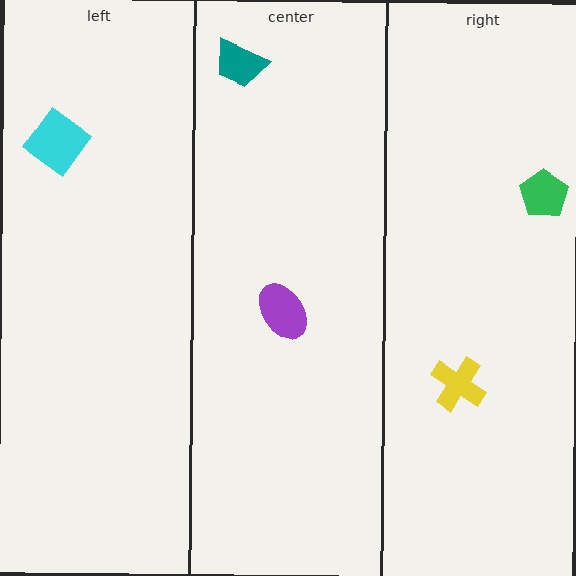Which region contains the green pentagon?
The right region.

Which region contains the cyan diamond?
The left region.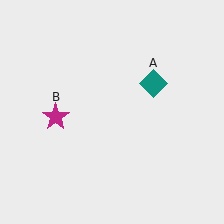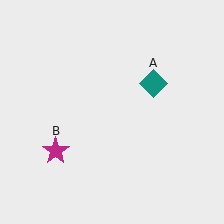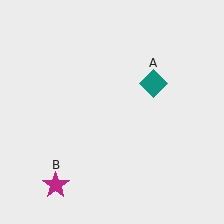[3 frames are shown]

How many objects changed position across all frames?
1 object changed position: magenta star (object B).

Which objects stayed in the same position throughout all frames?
Teal diamond (object A) remained stationary.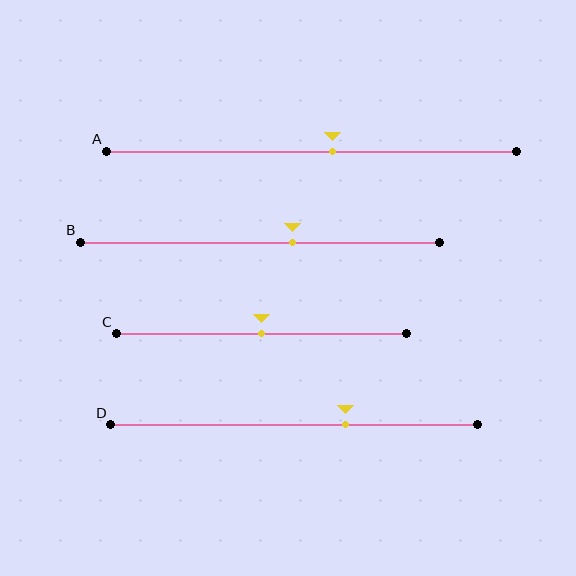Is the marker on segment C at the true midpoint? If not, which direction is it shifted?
Yes, the marker on segment C is at the true midpoint.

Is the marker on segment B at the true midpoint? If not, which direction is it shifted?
No, the marker on segment B is shifted to the right by about 9% of the segment length.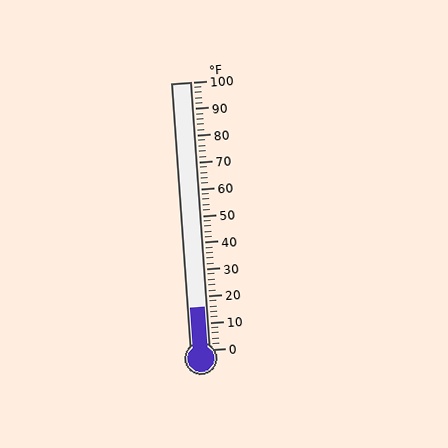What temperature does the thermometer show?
The thermometer shows approximately 16°F.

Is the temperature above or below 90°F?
The temperature is below 90°F.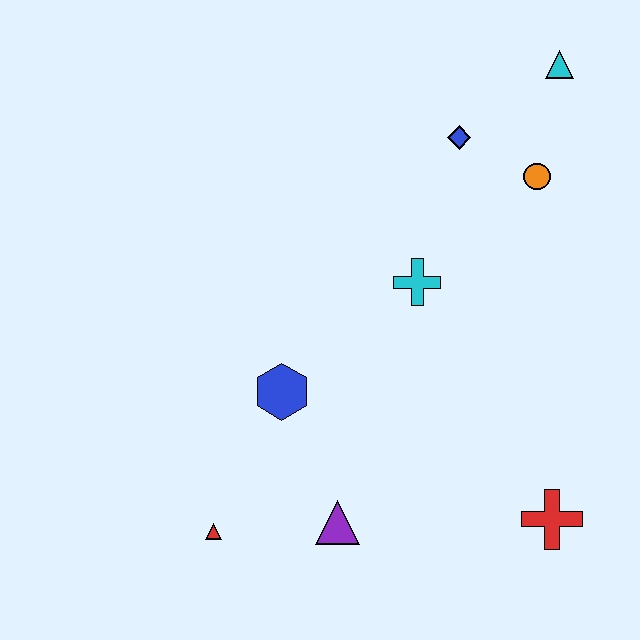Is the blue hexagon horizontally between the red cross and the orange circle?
No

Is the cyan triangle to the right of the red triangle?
Yes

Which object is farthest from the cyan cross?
The red triangle is farthest from the cyan cross.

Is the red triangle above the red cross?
No